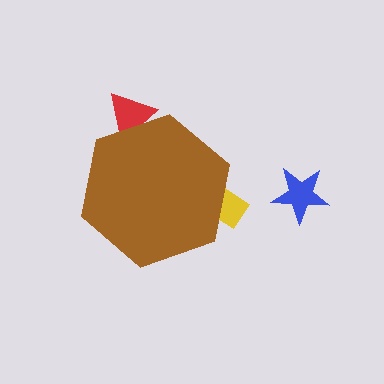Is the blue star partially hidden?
No, the blue star is fully visible.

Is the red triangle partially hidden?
Yes, the red triangle is partially hidden behind the brown hexagon.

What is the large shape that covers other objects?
A brown hexagon.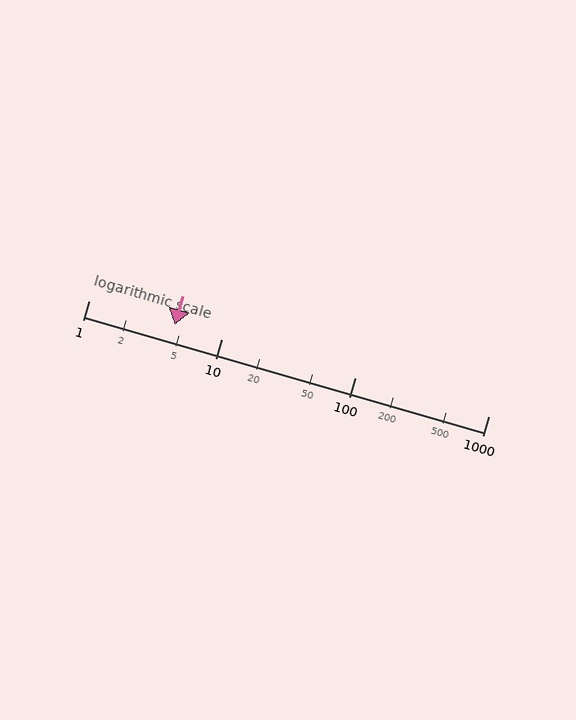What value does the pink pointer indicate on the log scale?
The pointer indicates approximately 4.4.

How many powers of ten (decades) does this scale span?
The scale spans 3 decades, from 1 to 1000.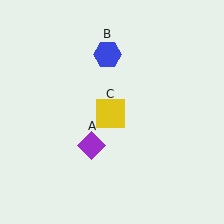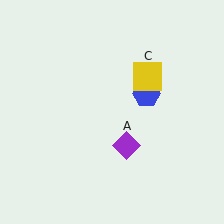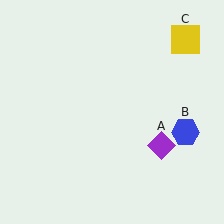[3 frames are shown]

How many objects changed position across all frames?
3 objects changed position: purple diamond (object A), blue hexagon (object B), yellow square (object C).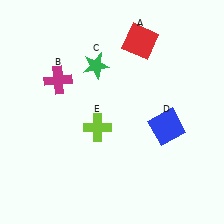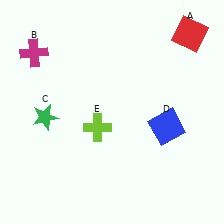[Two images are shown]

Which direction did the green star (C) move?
The green star (C) moved down.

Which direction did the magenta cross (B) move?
The magenta cross (B) moved up.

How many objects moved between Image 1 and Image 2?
3 objects moved between the two images.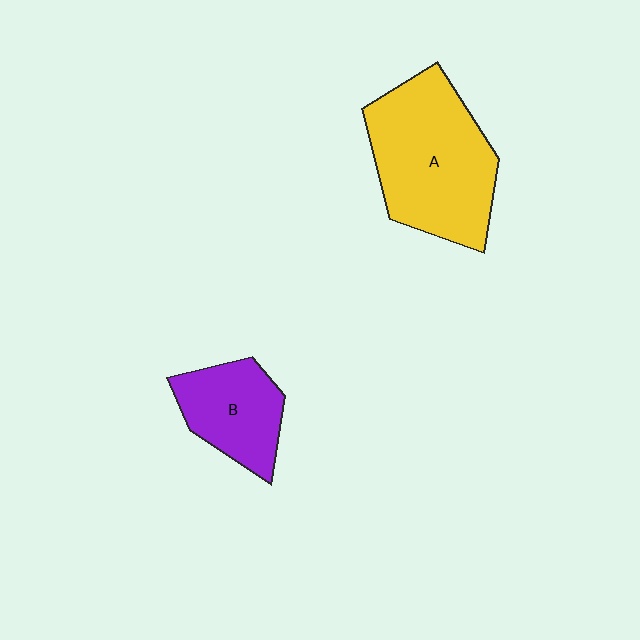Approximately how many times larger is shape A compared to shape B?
Approximately 1.9 times.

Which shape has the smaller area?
Shape B (purple).